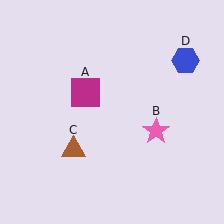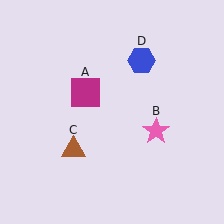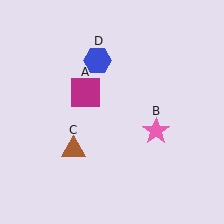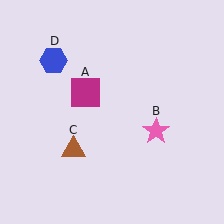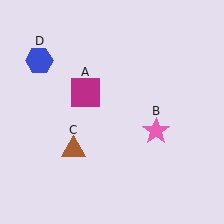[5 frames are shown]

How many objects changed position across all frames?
1 object changed position: blue hexagon (object D).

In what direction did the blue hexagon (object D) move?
The blue hexagon (object D) moved left.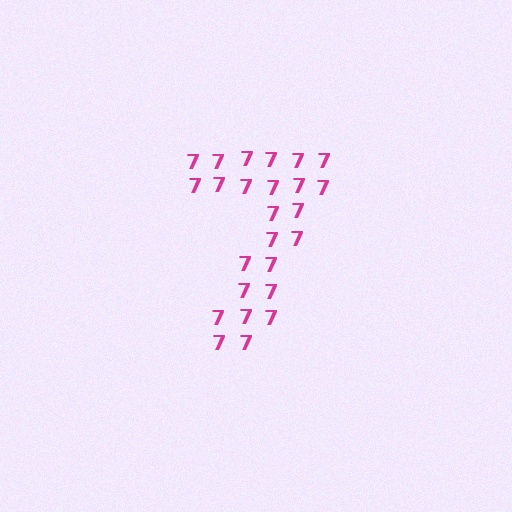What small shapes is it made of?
It is made of small digit 7's.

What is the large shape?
The large shape is the digit 7.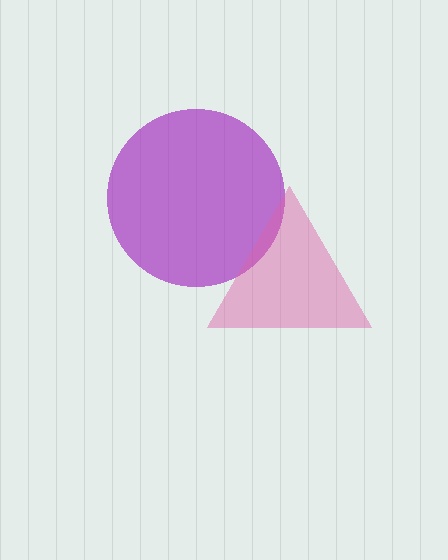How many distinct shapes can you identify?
There are 2 distinct shapes: a purple circle, a pink triangle.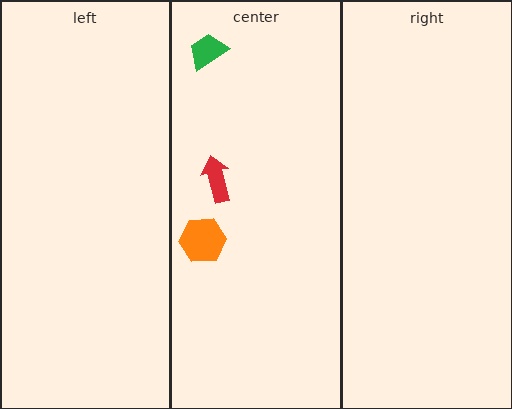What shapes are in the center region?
The orange hexagon, the red arrow, the green trapezoid.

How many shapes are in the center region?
3.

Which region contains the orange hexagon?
The center region.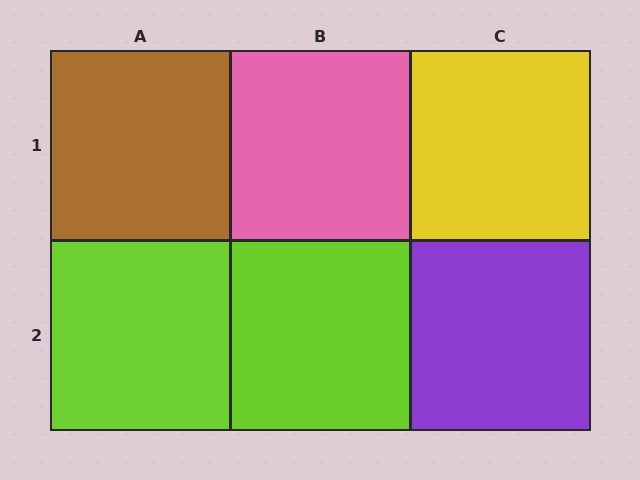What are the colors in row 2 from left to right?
Lime, lime, purple.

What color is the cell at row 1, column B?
Pink.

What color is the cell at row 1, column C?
Yellow.